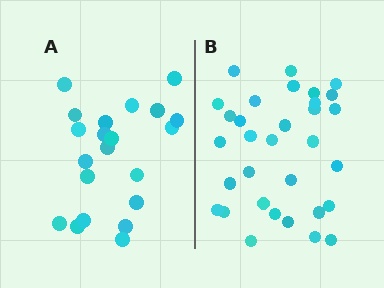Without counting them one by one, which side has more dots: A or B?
Region B (the right region) has more dots.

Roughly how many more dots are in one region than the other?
Region B has roughly 12 or so more dots than region A.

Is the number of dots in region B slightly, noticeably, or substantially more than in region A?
Region B has substantially more. The ratio is roughly 1.5 to 1.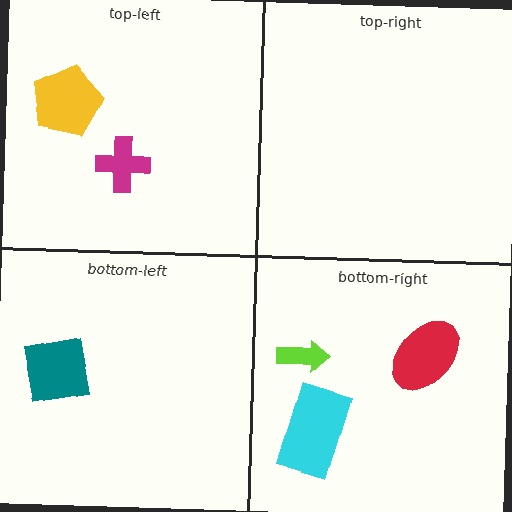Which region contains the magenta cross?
The top-left region.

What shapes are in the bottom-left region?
The teal square.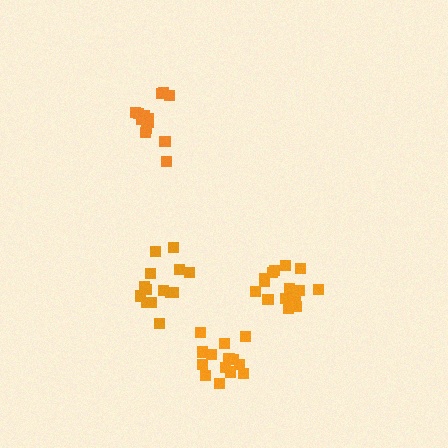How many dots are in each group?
Group 1: 14 dots, Group 2: 15 dots, Group 3: 15 dots, Group 4: 15 dots (59 total).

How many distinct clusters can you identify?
There are 4 distinct clusters.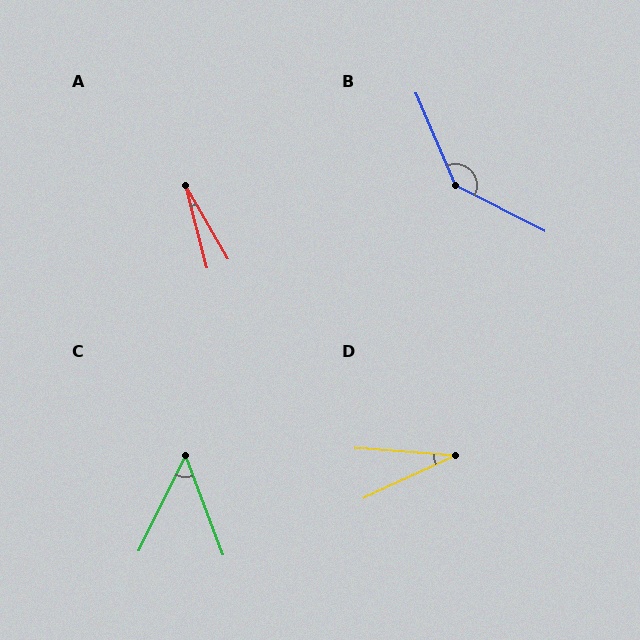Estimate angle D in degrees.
Approximately 29 degrees.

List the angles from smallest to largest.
A (16°), D (29°), C (47°), B (140°).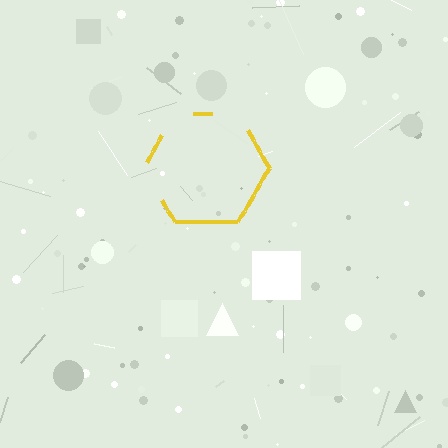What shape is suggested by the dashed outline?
The dashed outline suggests a hexagon.